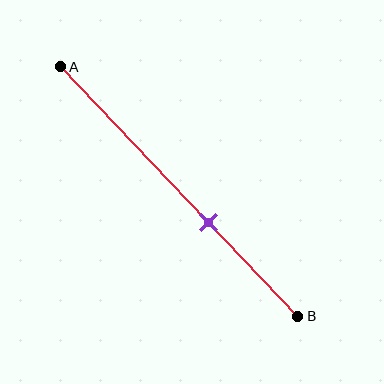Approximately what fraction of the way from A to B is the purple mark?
The purple mark is approximately 60% of the way from A to B.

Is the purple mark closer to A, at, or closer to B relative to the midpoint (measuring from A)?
The purple mark is closer to point B than the midpoint of segment AB.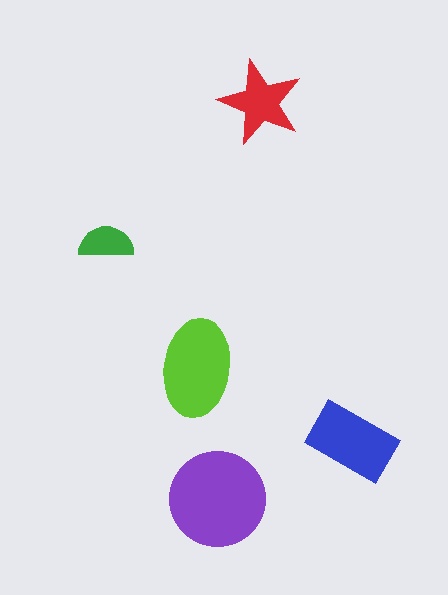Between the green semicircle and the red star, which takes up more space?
The red star.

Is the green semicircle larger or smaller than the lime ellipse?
Smaller.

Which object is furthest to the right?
The blue rectangle is rightmost.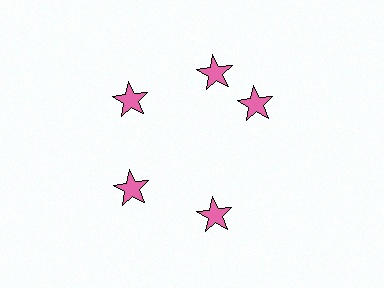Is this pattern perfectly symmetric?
No. The 5 pink stars are arranged in a ring, but one element near the 3 o'clock position is rotated out of alignment along the ring, breaking the 5-fold rotational symmetry.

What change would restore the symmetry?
The symmetry would be restored by rotating it back into even spacing with its neighbors so that all 5 stars sit at equal angles and equal distance from the center.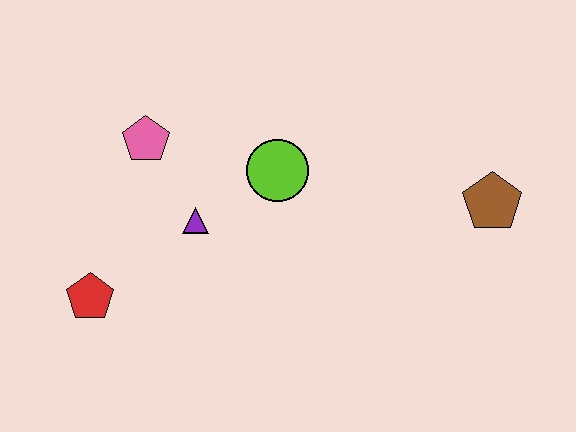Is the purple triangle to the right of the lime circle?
No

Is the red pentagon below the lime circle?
Yes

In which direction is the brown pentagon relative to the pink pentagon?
The brown pentagon is to the right of the pink pentagon.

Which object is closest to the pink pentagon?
The purple triangle is closest to the pink pentagon.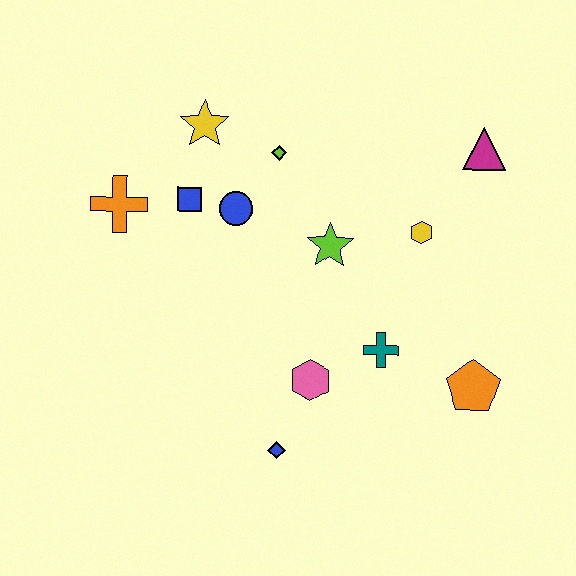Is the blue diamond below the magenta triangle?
Yes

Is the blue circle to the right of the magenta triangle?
No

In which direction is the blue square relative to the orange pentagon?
The blue square is to the left of the orange pentagon.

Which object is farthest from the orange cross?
The orange pentagon is farthest from the orange cross.